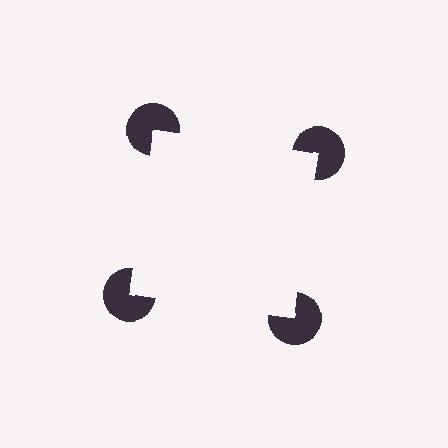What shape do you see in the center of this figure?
An illusory square — its edges are inferred from the aligned wedge cuts in the pac-man discs, not physically drawn.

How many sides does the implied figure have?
4 sides.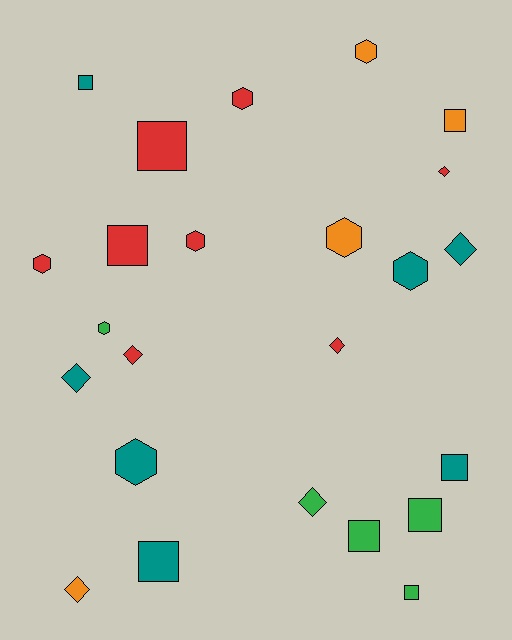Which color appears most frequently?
Red, with 8 objects.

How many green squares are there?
There are 3 green squares.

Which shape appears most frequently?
Square, with 9 objects.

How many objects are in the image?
There are 24 objects.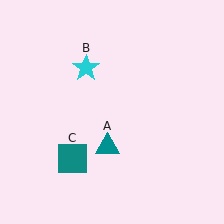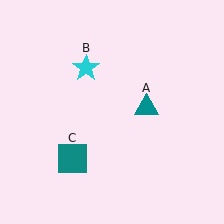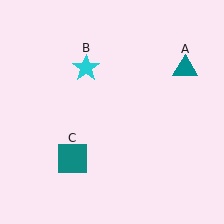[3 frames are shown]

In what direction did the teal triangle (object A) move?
The teal triangle (object A) moved up and to the right.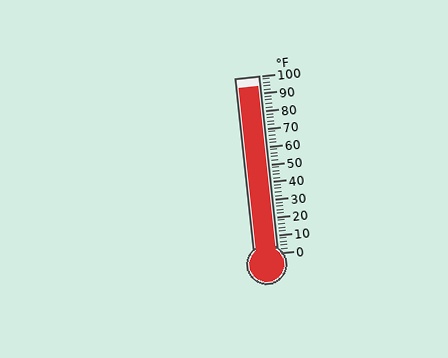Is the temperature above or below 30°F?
The temperature is above 30°F.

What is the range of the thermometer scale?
The thermometer scale ranges from 0°F to 100°F.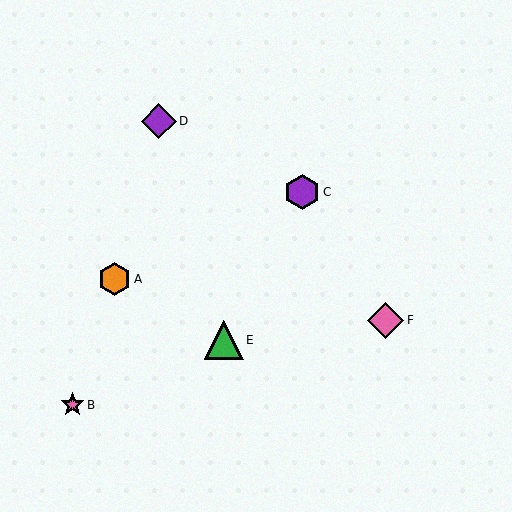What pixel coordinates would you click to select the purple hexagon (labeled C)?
Click at (302, 192) to select the purple hexagon C.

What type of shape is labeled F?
Shape F is a pink diamond.